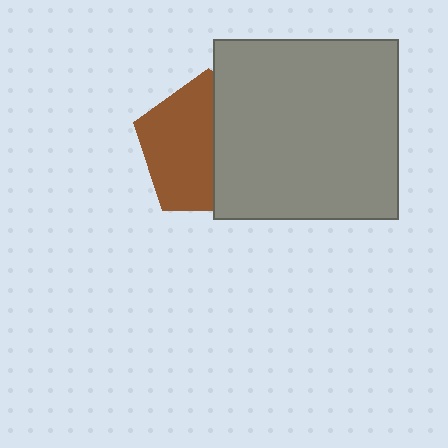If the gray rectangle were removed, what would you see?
You would see the complete brown pentagon.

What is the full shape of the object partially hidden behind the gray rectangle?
The partially hidden object is a brown pentagon.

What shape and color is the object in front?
The object in front is a gray rectangle.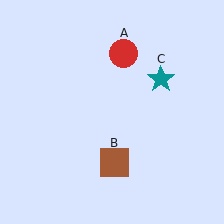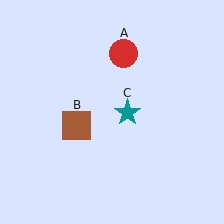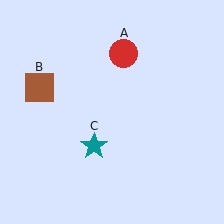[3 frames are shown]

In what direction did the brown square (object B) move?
The brown square (object B) moved up and to the left.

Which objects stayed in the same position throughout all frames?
Red circle (object A) remained stationary.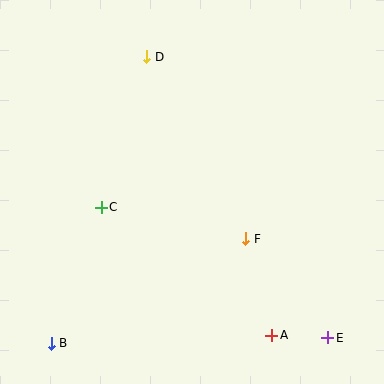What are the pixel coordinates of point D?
Point D is at (147, 57).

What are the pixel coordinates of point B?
Point B is at (51, 343).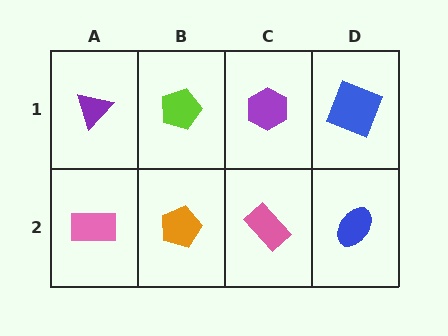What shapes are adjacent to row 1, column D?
A blue ellipse (row 2, column D), a purple hexagon (row 1, column C).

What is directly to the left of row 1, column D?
A purple hexagon.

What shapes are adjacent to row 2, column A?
A purple triangle (row 1, column A), an orange pentagon (row 2, column B).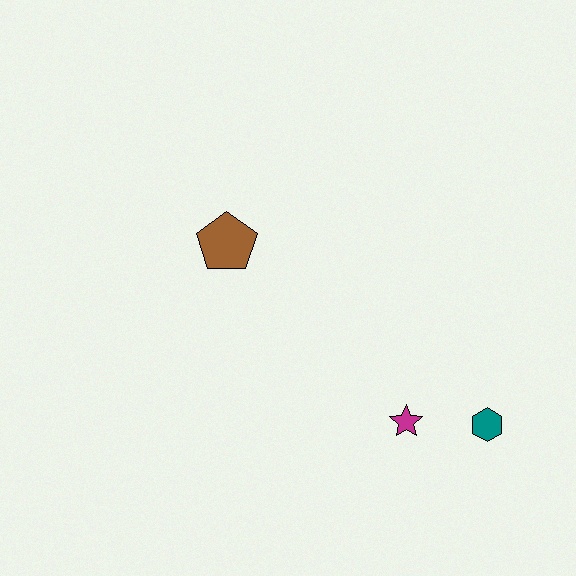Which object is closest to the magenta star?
The teal hexagon is closest to the magenta star.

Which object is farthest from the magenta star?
The brown pentagon is farthest from the magenta star.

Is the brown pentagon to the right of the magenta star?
No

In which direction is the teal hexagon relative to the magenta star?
The teal hexagon is to the right of the magenta star.